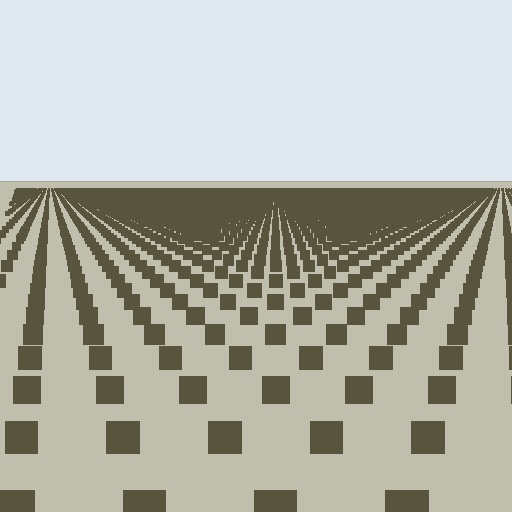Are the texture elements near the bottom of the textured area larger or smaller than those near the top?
Larger. Near the bottom, elements are closer to the viewer and appear at a bigger on-screen size.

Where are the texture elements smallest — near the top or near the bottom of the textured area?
Near the top.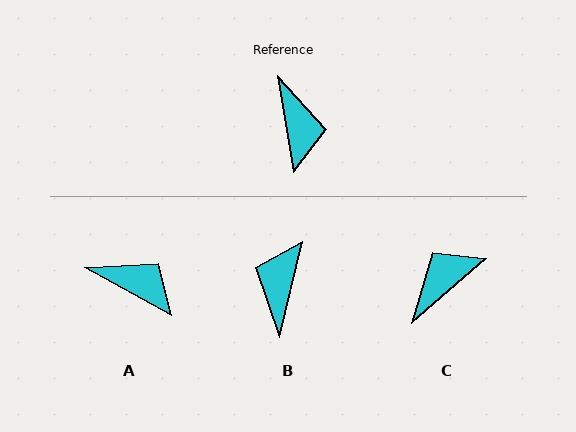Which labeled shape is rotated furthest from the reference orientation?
B, about 157 degrees away.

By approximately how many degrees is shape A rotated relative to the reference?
Approximately 52 degrees counter-clockwise.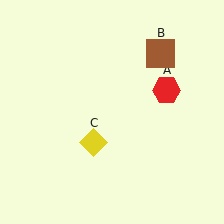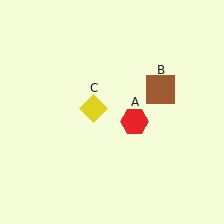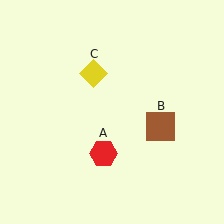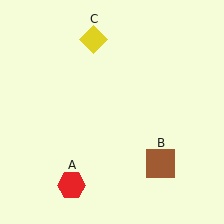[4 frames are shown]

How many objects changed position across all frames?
3 objects changed position: red hexagon (object A), brown square (object B), yellow diamond (object C).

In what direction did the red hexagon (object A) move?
The red hexagon (object A) moved down and to the left.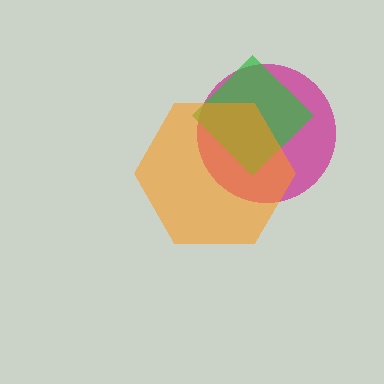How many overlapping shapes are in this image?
There are 3 overlapping shapes in the image.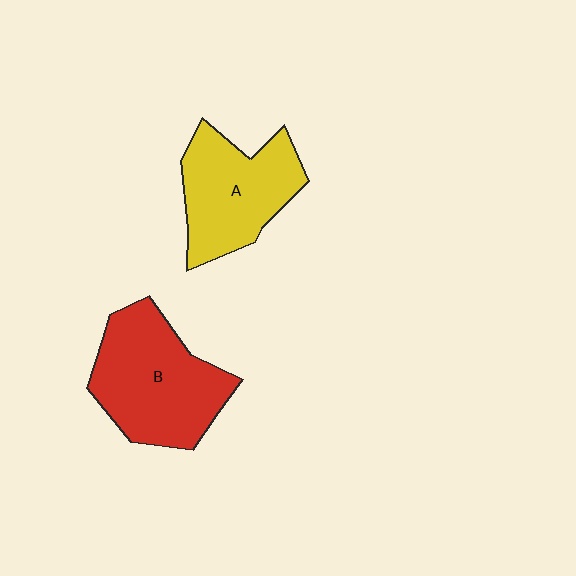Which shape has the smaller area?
Shape A (yellow).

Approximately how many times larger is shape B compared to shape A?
Approximately 1.2 times.